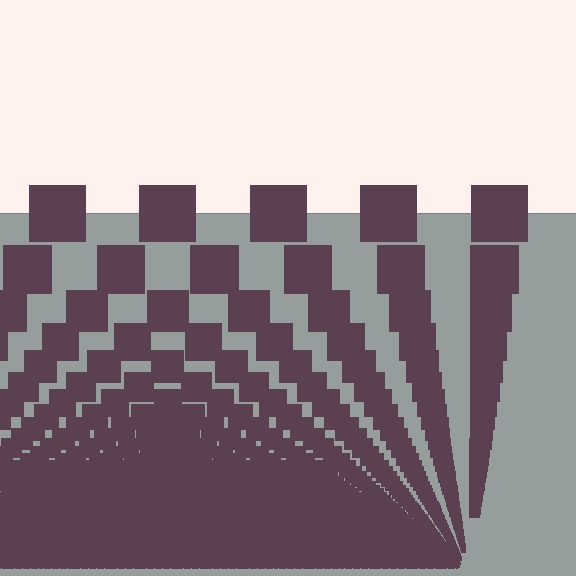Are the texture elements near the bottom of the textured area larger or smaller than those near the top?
Smaller. The gradient is inverted — elements near the bottom are smaller and denser.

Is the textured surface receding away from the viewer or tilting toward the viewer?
The surface appears to tilt toward the viewer. Texture elements get larger and sparser toward the top.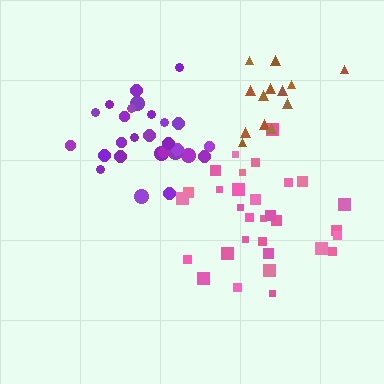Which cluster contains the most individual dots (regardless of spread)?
Pink (31).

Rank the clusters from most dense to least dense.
purple, pink, brown.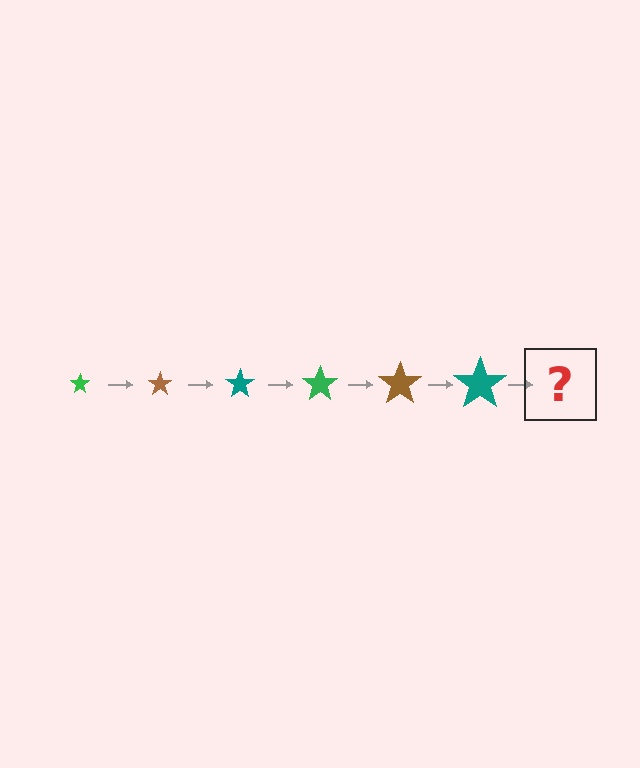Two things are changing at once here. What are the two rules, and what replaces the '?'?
The two rules are that the star grows larger each step and the color cycles through green, brown, and teal. The '?' should be a green star, larger than the previous one.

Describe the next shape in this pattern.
It should be a green star, larger than the previous one.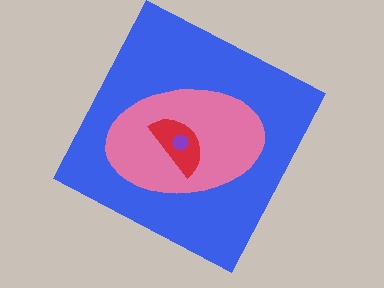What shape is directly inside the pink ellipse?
The red semicircle.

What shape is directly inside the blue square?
The pink ellipse.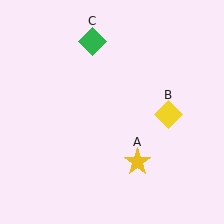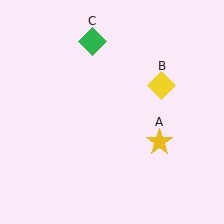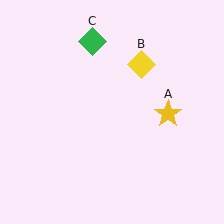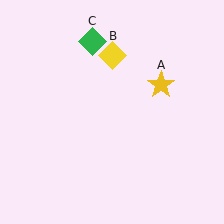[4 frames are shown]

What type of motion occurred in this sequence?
The yellow star (object A), yellow diamond (object B) rotated counterclockwise around the center of the scene.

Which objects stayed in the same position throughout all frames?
Green diamond (object C) remained stationary.